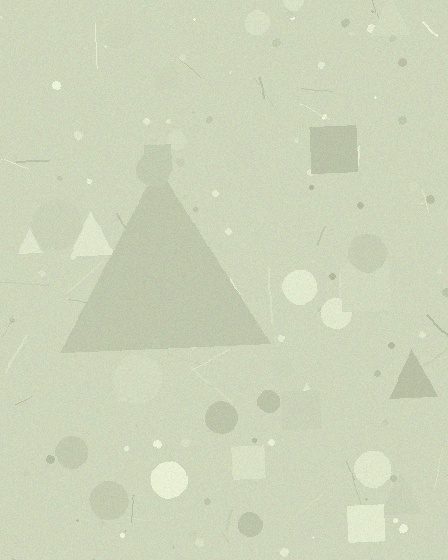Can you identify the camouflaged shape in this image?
The camouflaged shape is a triangle.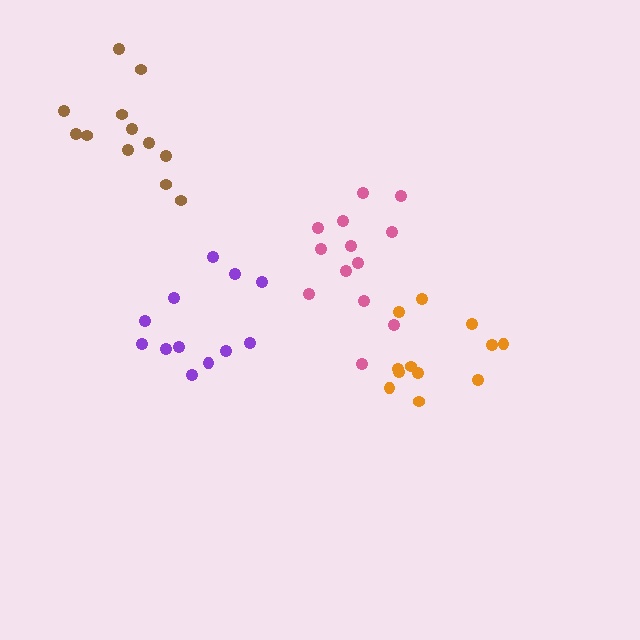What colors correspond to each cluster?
The clusters are colored: pink, purple, brown, orange.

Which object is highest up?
The brown cluster is topmost.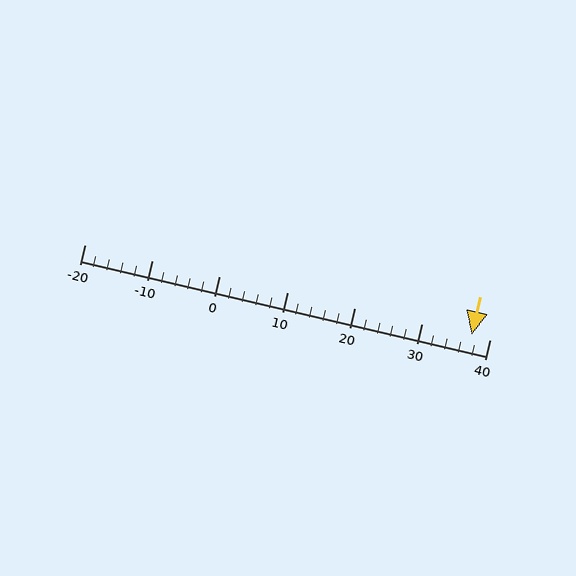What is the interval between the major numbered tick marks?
The major tick marks are spaced 10 units apart.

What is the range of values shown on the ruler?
The ruler shows values from -20 to 40.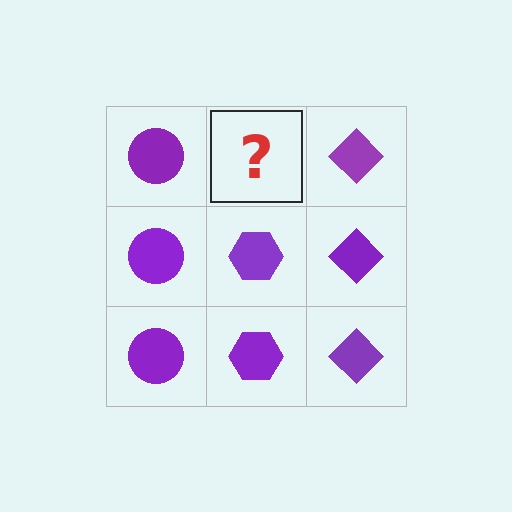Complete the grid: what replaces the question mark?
The question mark should be replaced with a purple hexagon.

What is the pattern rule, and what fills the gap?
The rule is that each column has a consistent shape. The gap should be filled with a purple hexagon.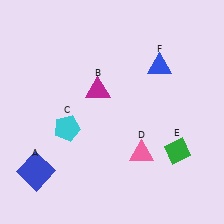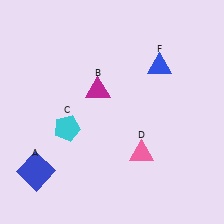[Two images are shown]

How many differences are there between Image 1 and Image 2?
There is 1 difference between the two images.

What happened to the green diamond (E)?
The green diamond (E) was removed in Image 2. It was in the bottom-right area of Image 1.